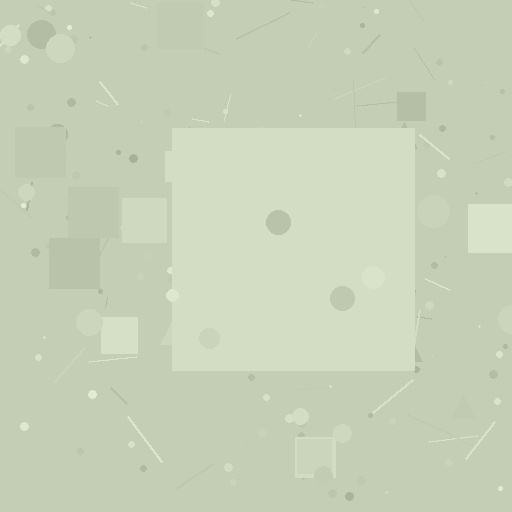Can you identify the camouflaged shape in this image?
The camouflaged shape is a square.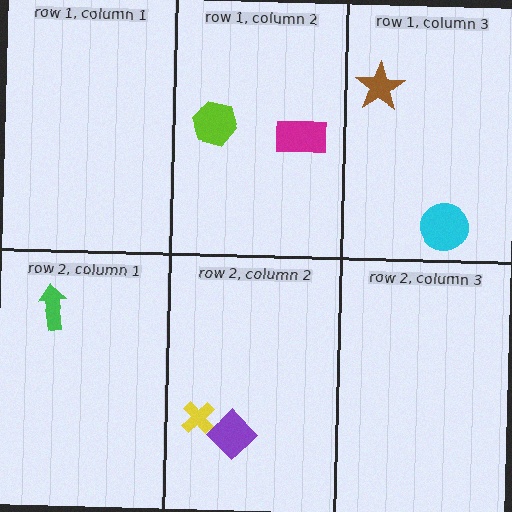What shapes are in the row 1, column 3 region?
The brown star, the cyan circle.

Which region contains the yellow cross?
The row 2, column 2 region.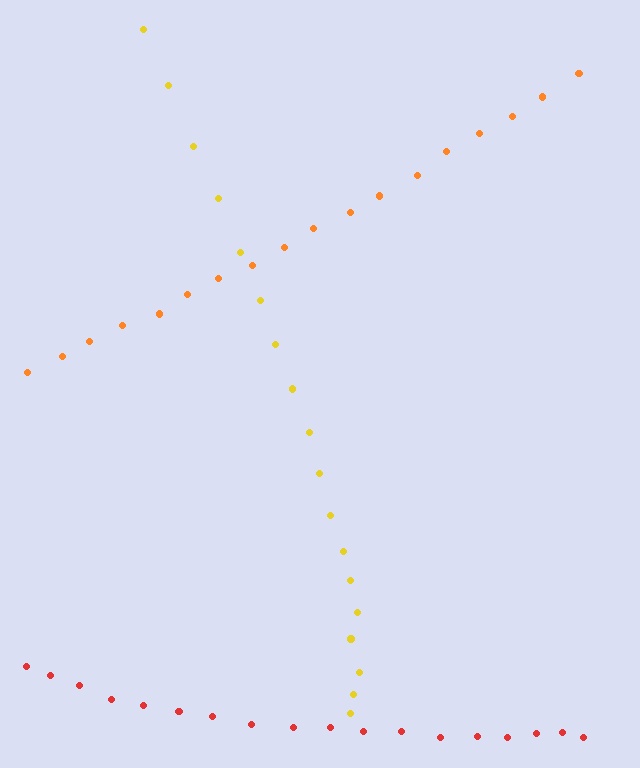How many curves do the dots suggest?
There are 3 distinct paths.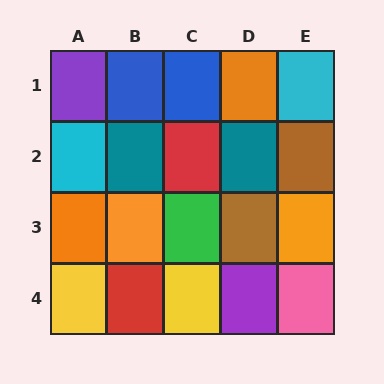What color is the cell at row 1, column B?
Blue.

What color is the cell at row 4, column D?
Purple.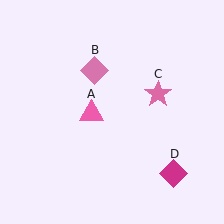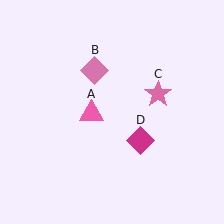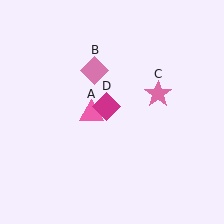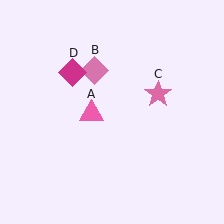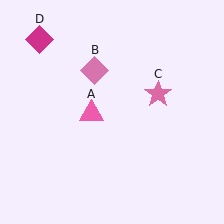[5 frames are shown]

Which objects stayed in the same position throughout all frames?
Pink triangle (object A) and pink diamond (object B) and pink star (object C) remained stationary.